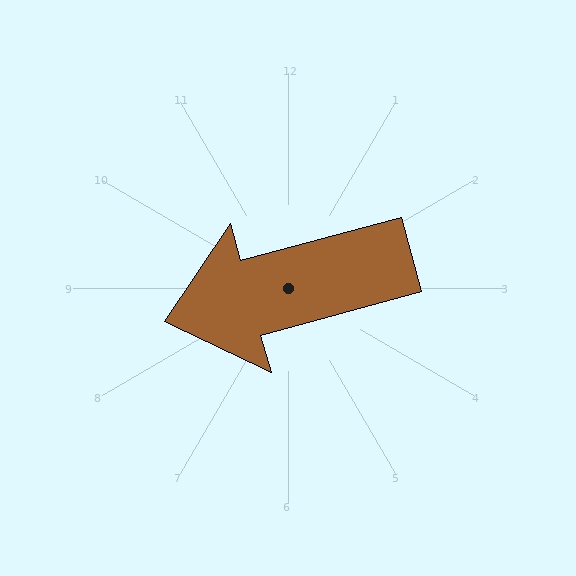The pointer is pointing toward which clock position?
Roughly 8 o'clock.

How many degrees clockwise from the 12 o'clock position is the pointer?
Approximately 255 degrees.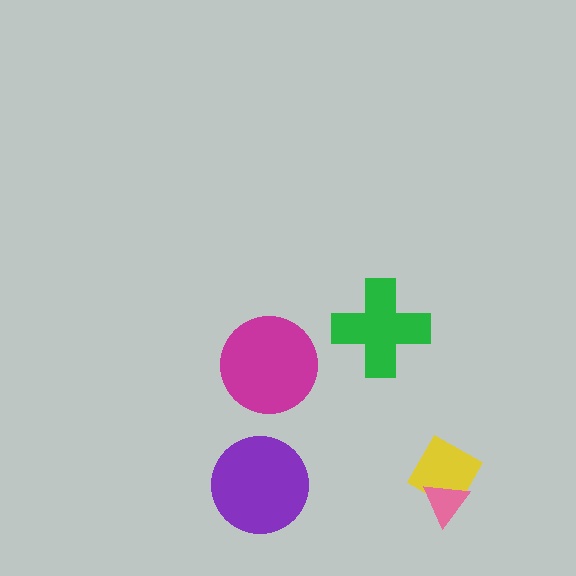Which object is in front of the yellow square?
The pink triangle is in front of the yellow square.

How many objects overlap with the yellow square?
1 object overlaps with the yellow square.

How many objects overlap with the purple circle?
0 objects overlap with the purple circle.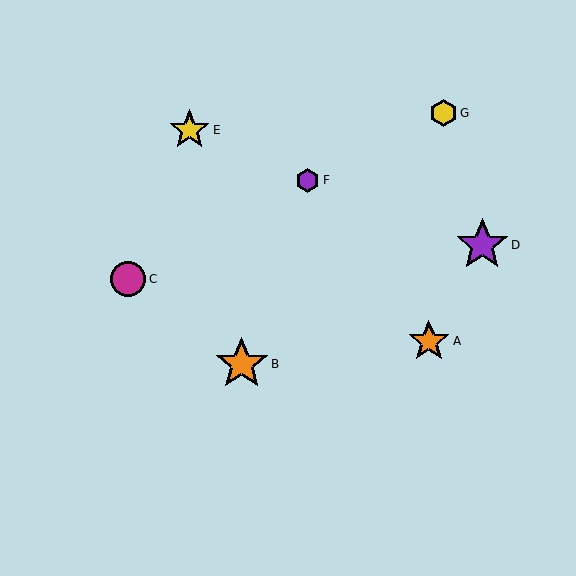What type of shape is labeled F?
Shape F is a purple hexagon.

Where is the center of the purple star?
The center of the purple star is at (482, 245).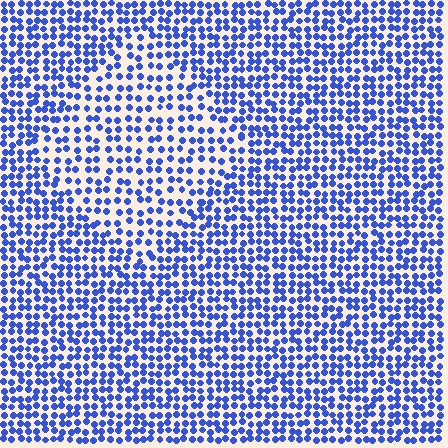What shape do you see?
I see a diamond.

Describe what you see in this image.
The image contains small blue elements arranged at two different densities. A diamond-shaped region is visible where the elements are less densely packed than the surrounding area.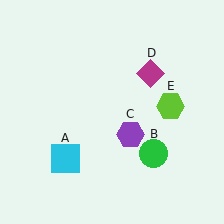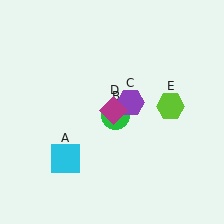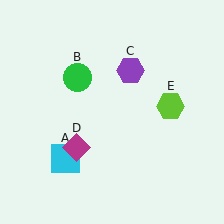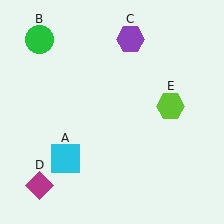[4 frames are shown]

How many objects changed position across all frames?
3 objects changed position: green circle (object B), purple hexagon (object C), magenta diamond (object D).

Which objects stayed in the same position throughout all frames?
Cyan square (object A) and lime hexagon (object E) remained stationary.